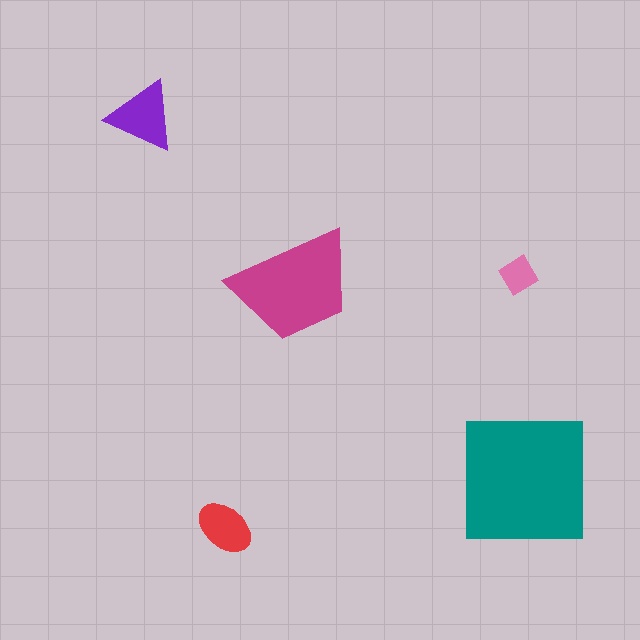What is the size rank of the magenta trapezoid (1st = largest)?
2nd.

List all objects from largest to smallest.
The teal square, the magenta trapezoid, the purple triangle, the red ellipse, the pink diamond.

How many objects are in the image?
There are 5 objects in the image.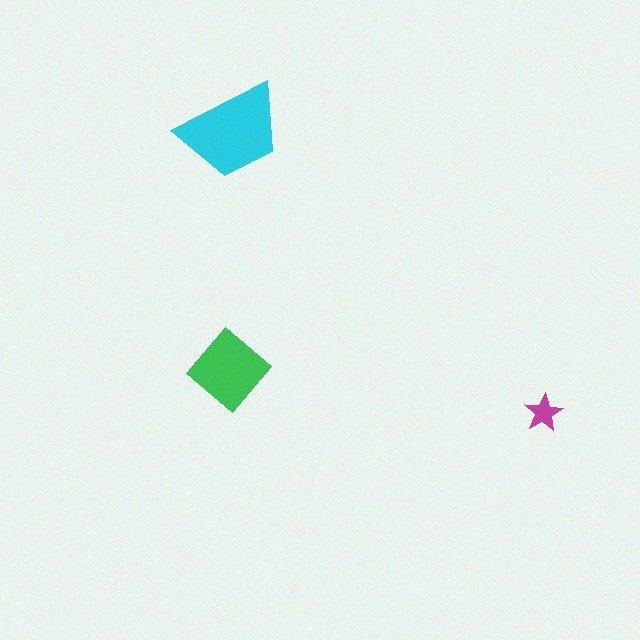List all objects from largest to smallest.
The cyan trapezoid, the green diamond, the magenta star.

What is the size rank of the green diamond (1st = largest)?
2nd.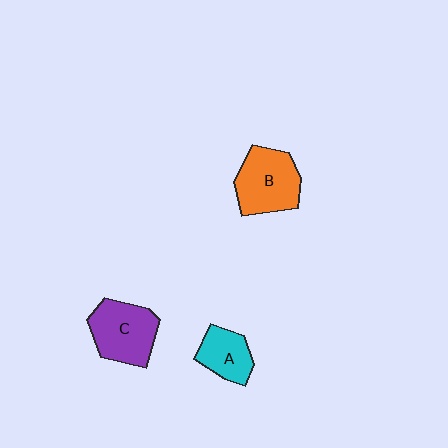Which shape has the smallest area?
Shape A (cyan).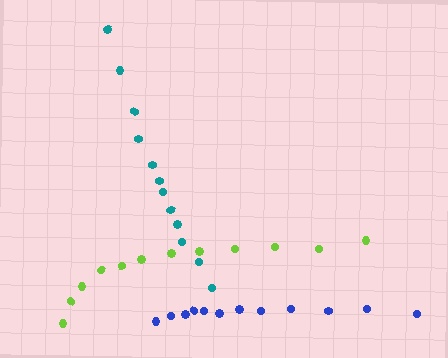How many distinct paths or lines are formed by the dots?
There are 3 distinct paths.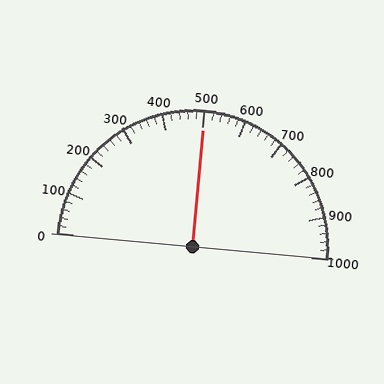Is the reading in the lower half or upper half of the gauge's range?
The reading is in the upper half of the range (0 to 1000).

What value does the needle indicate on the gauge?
The needle indicates approximately 500.